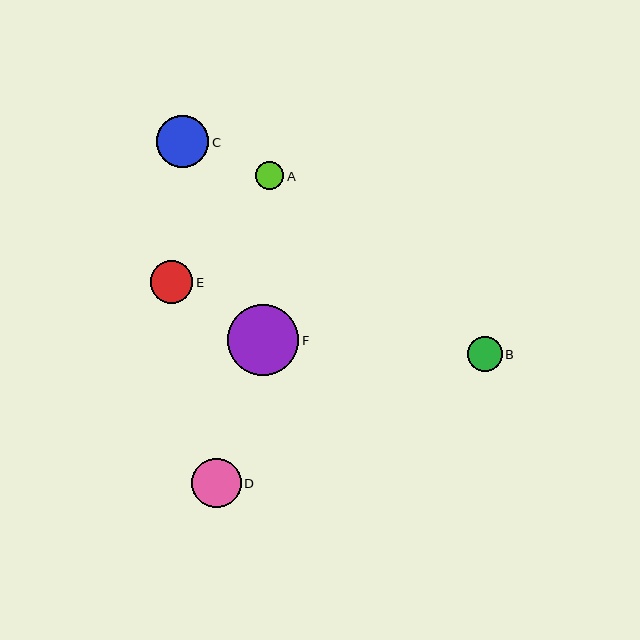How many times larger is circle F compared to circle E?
Circle F is approximately 1.7 times the size of circle E.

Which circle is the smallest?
Circle A is the smallest with a size of approximately 28 pixels.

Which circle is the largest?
Circle F is the largest with a size of approximately 71 pixels.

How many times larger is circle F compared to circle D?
Circle F is approximately 1.4 times the size of circle D.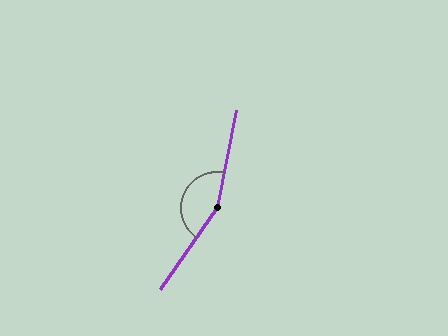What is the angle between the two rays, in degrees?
Approximately 156 degrees.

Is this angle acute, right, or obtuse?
It is obtuse.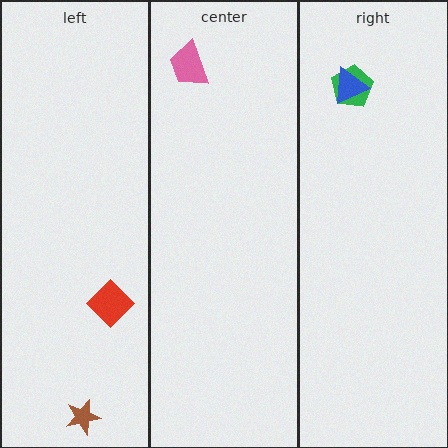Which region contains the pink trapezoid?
The center region.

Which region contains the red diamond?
The left region.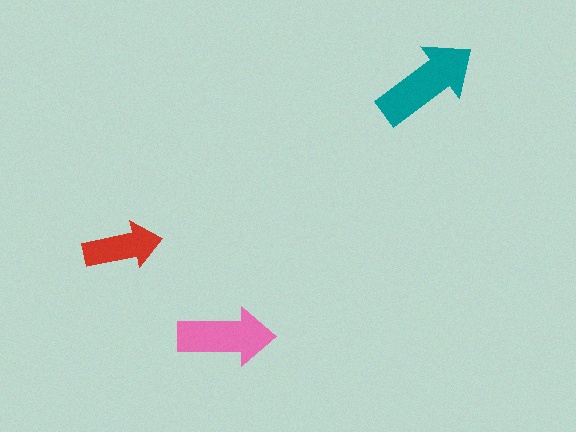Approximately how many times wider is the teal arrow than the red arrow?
About 1.5 times wider.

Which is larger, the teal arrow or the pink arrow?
The teal one.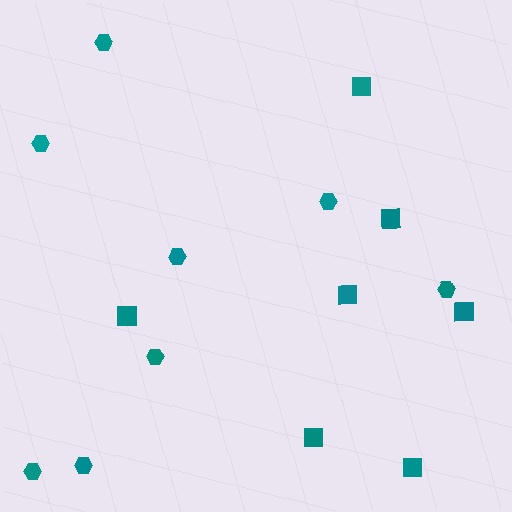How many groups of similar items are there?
There are 2 groups: one group of hexagons (8) and one group of squares (7).